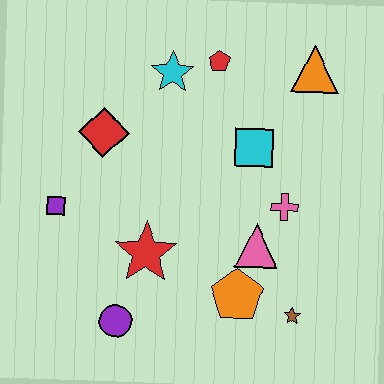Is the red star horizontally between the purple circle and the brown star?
Yes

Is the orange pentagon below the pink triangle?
Yes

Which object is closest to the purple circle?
The red star is closest to the purple circle.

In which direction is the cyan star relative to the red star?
The cyan star is above the red star.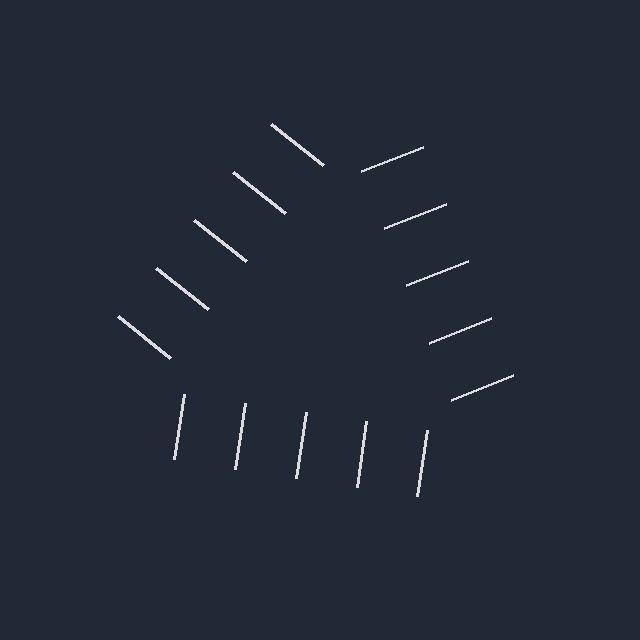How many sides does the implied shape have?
3 sides — the line-ends trace a triangle.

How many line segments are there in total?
15 — 5 along each of the 3 edges.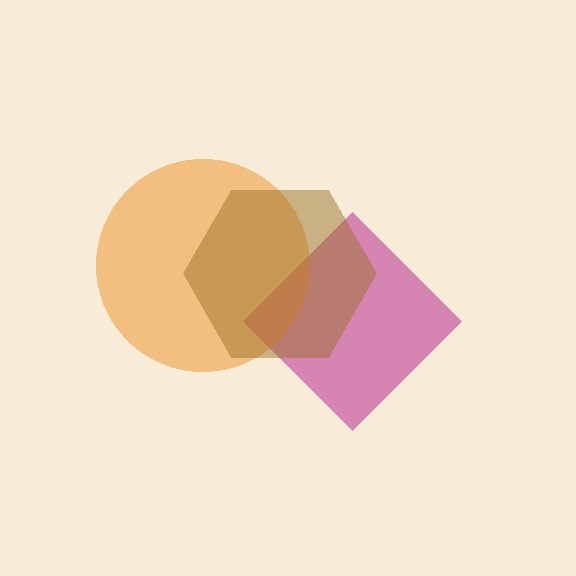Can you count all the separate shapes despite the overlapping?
Yes, there are 3 separate shapes.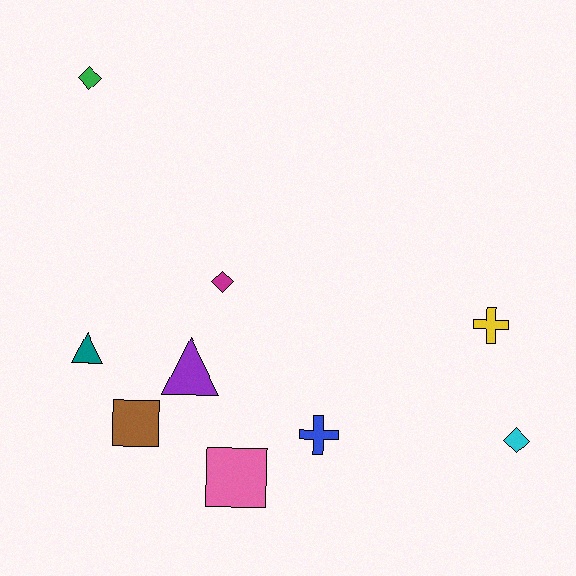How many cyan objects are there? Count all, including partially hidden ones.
There is 1 cyan object.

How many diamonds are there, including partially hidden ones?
There are 3 diamonds.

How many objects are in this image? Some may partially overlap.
There are 9 objects.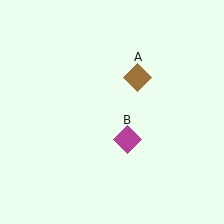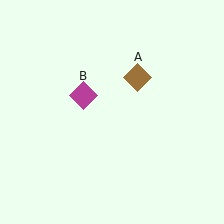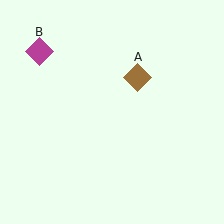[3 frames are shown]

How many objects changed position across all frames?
1 object changed position: magenta diamond (object B).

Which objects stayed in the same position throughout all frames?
Brown diamond (object A) remained stationary.